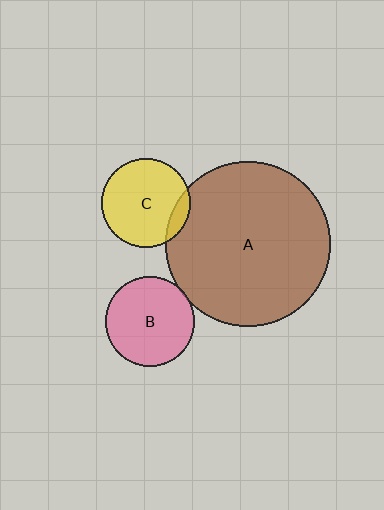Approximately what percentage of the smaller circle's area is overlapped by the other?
Approximately 5%.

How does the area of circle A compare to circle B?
Approximately 3.4 times.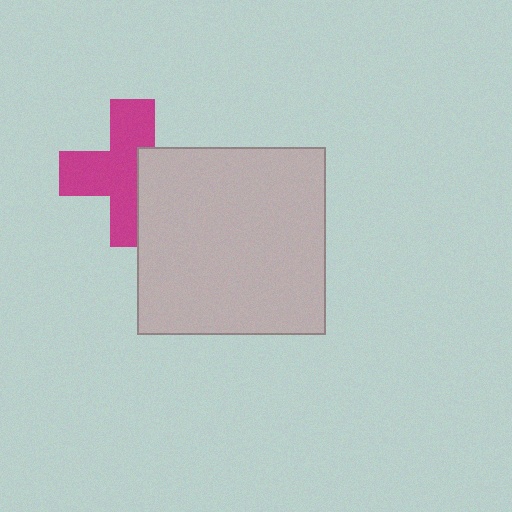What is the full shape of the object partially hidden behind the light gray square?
The partially hidden object is a magenta cross.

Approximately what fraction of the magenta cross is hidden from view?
Roughly 36% of the magenta cross is hidden behind the light gray square.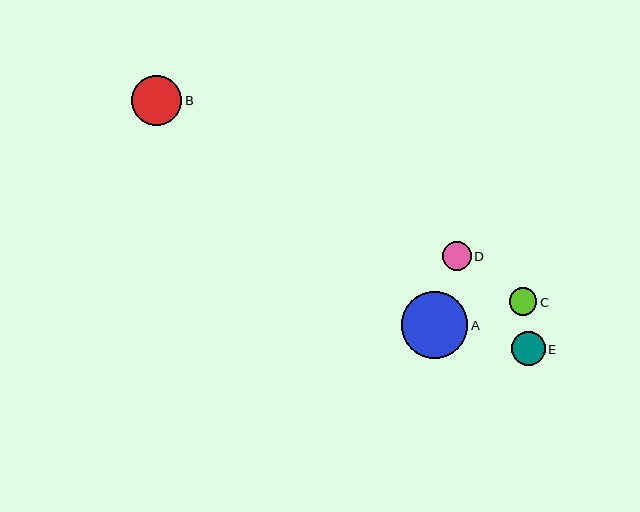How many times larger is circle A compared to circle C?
Circle A is approximately 2.4 times the size of circle C.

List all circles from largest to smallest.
From largest to smallest: A, B, E, D, C.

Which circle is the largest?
Circle A is the largest with a size of approximately 66 pixels.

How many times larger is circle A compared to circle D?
Circle A is approximately 2.3 times the size of circle D.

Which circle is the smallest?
Circle C is the smallest with a size of approximately 27 pixels.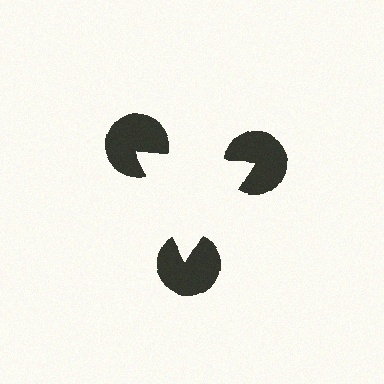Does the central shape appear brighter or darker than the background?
It typically appears slightly brighter than the background, even though no actual brightness change is drawn.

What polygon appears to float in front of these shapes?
An illusory triangle — its edges are inferred from the aligned wedge cuts in the pac-man discs, not physically drawn.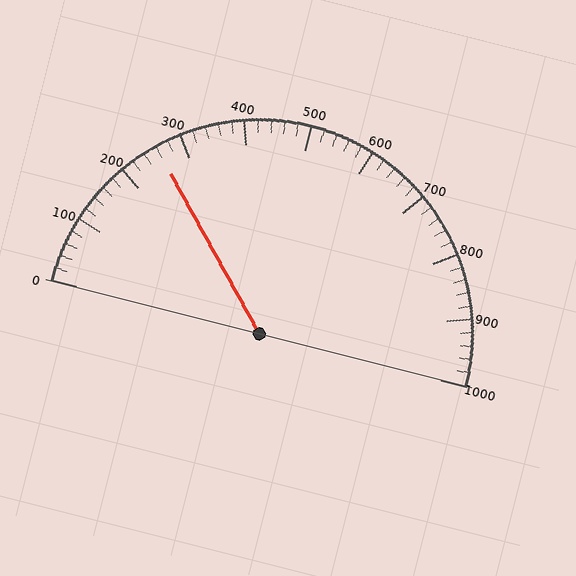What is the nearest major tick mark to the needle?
The nearest major tick mark is 300.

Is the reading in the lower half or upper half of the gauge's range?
The reading is in the lower half of the range (0 to 1000).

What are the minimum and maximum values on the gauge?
The gauge ranges from 0 to 1000.